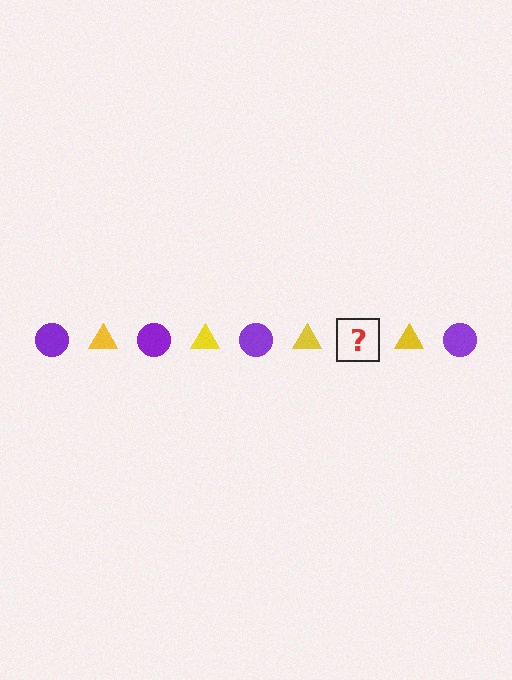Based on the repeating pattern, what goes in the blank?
The blank should be a purple circle.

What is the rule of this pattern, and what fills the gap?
The rule is that the pattern alternates between purple circle and yellow triangle. The gap should be filled with a purple circle.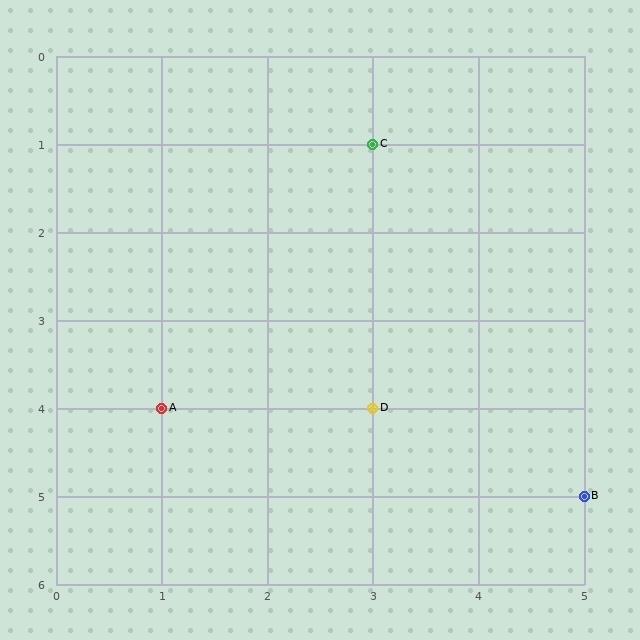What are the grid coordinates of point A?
Point A is at grid coordinates (1, 4).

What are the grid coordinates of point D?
Point D is at grid coordinates (3, 4).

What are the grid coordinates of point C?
Point C is at grid coordinates (3, 1).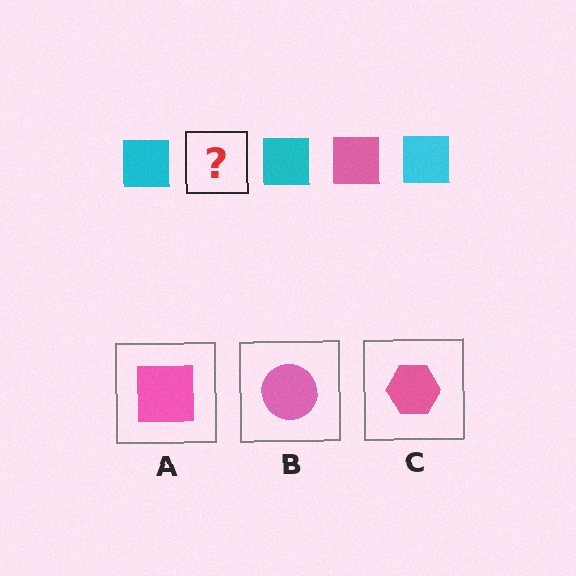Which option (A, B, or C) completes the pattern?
A.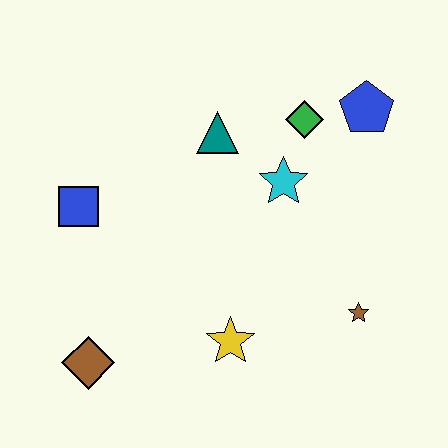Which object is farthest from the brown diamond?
The blue pentagon is farthest from the brown diamond.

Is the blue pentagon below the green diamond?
No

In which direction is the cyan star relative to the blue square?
The cyan star is to the right of the blue square.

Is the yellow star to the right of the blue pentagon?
No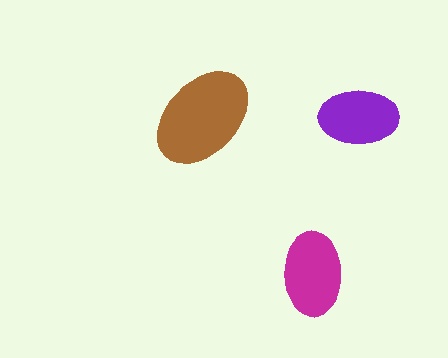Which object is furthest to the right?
The purple ellipse is rightmost.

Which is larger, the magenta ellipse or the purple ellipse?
The magenta one.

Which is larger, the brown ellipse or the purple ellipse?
The brown one.